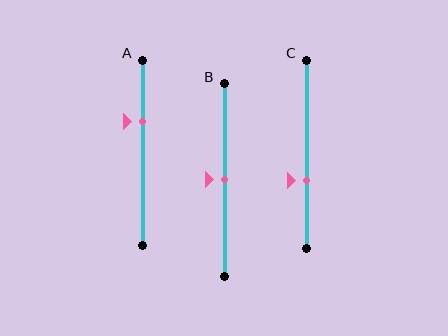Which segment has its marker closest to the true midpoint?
Segment B has its marker closest to the true midpoint.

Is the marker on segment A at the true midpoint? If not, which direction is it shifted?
No, the marker on segment A is shifted upward by about 17% of the segment length.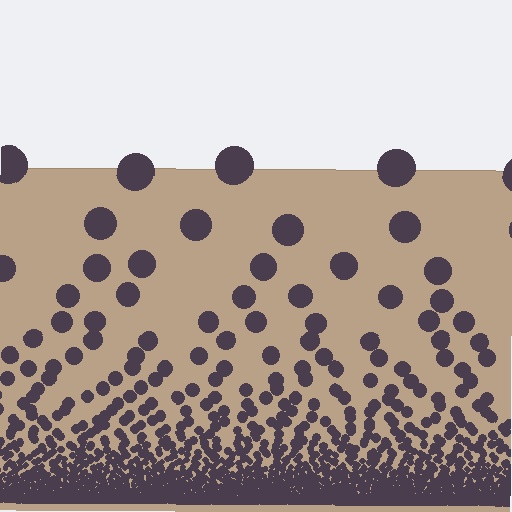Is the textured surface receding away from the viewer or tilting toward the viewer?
The surface appears to tilt toward the viewer. Texture elements get larger and sparser toward the top.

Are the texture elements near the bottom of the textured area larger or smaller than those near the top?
Smaller. The gradient is inverted — elements near the bottom are smaller and denser.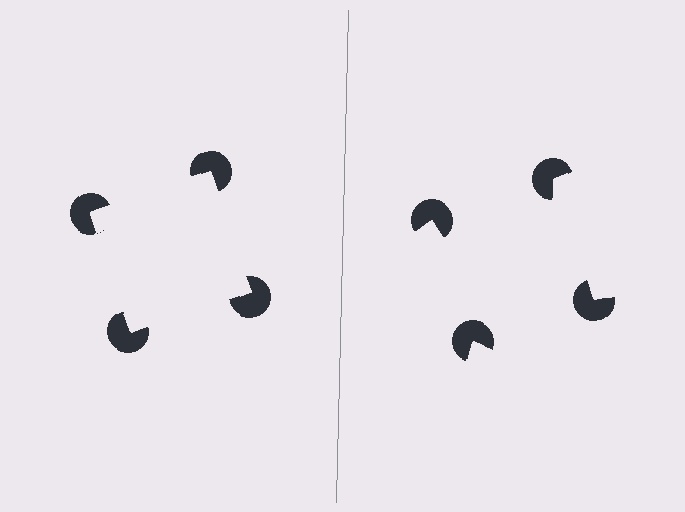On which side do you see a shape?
An illusory square appears on the left side. On the right side the wedge cuts are rotated, so no coherent shape forms.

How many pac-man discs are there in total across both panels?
8 — 4 on each side.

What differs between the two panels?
The pac-man discs are positioned identically on both sides; only the wedge orientations differ. On the left they align to a square; on the right they are misaligned.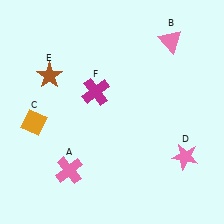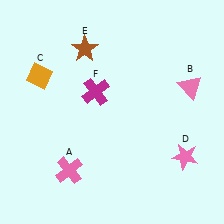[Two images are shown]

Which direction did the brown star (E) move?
The brown star (E) moved right.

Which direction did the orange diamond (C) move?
The orange diamond (C) moved up.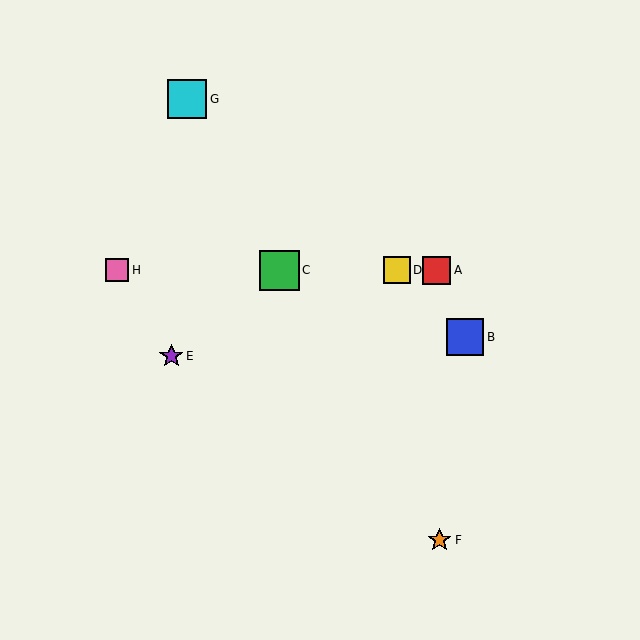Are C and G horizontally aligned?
No, C is at y≈270 and G is at y≈99.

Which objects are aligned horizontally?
Objects A, C, D, H are aligned horizontally.